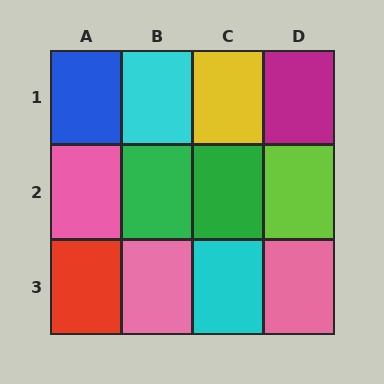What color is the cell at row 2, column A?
Pink.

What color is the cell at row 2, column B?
Green.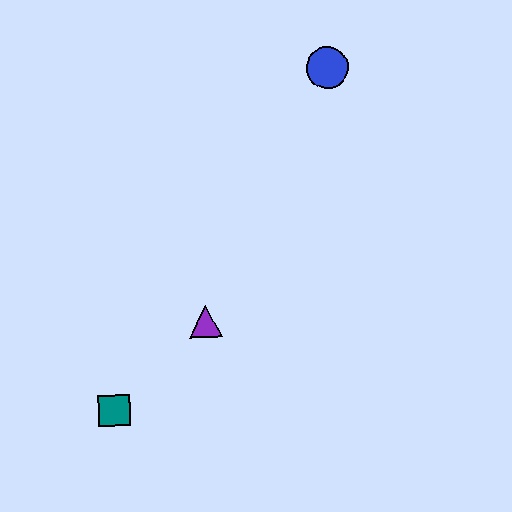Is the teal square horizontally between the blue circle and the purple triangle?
No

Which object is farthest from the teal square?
The blue circle is farthest from the teal square.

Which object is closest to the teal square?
The purple triangle is closest to the teal square.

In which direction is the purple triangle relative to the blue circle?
The purple triangle is below the blue circle.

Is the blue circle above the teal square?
Yes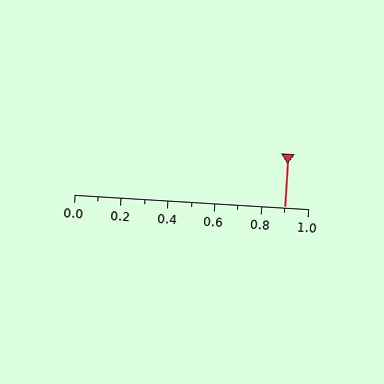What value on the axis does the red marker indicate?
The marker indicates approximately 0.9.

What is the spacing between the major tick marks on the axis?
The major ticks are spaced 0.2 apart.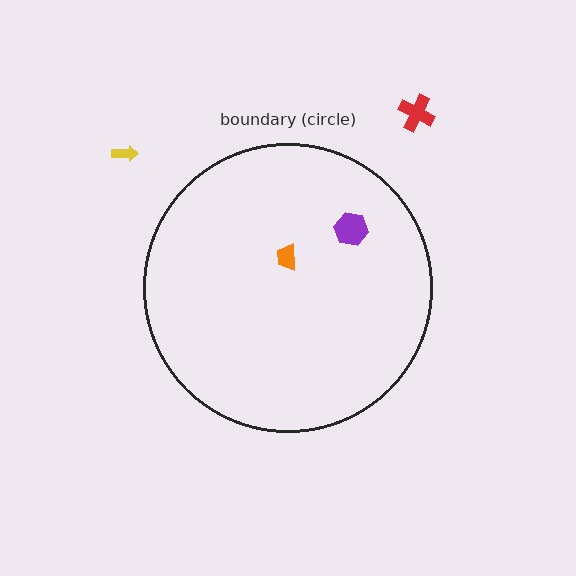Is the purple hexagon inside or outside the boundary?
Inside.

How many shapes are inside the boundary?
2 inside, 2 outside.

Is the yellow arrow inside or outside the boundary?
Outside.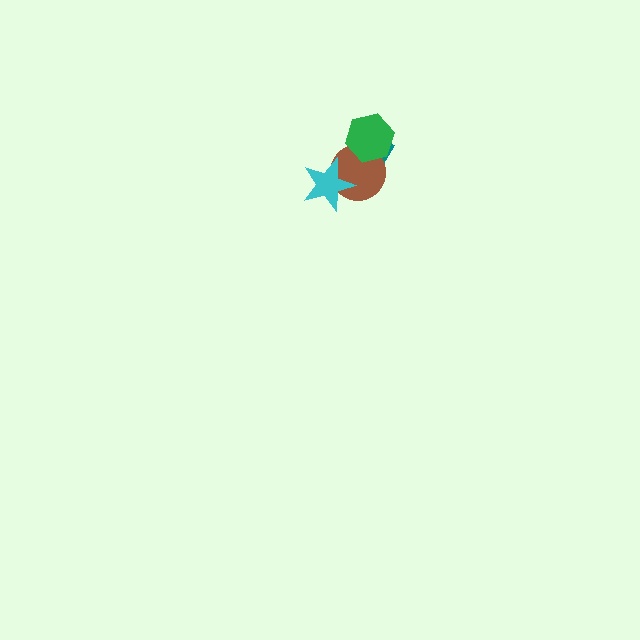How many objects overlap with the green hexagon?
2 objects overlap with the green hexagon.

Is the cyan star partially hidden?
No, no other shape covers it.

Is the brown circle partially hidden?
Yes, it is partially covered by another shape.